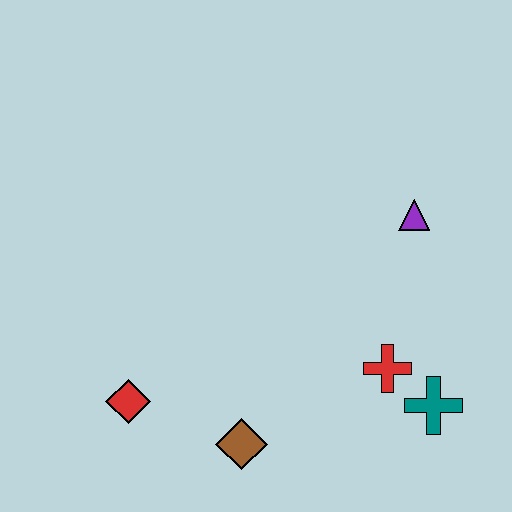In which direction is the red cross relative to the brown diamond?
The red cross is to the right of the brown diamond.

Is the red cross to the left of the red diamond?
No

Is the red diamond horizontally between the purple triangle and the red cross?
No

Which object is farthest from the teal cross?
The red diamond is farthest from the teal cross.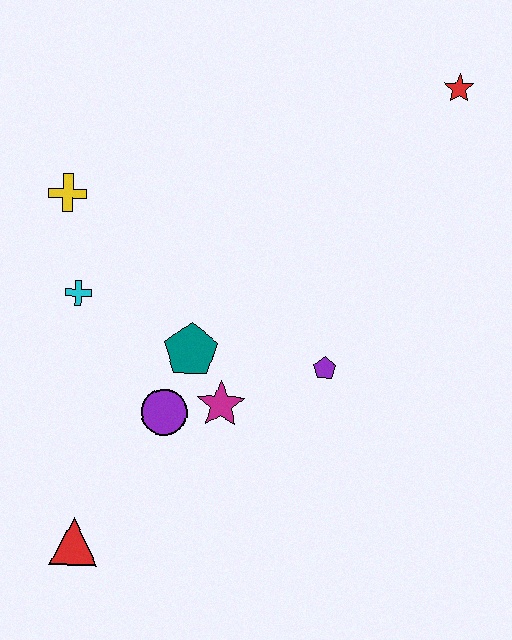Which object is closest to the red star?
The purple pentagon is closest to the red star.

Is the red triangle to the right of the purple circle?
No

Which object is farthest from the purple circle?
The red star is farthest from the purple circle.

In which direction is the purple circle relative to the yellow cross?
The purple circle is below the yellow cross.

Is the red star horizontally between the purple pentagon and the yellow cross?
No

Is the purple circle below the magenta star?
Yes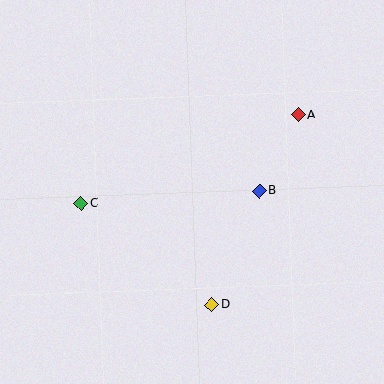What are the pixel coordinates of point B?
Point B is at (259, 191).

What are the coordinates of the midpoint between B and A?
The midpoint between B and A is at (279, 153).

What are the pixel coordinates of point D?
Point D is at (212, 304).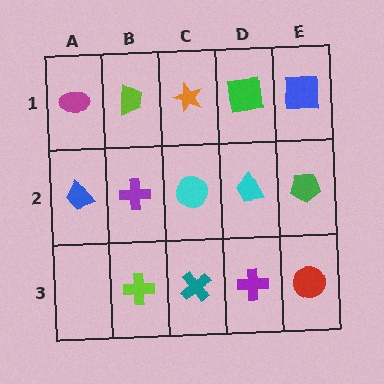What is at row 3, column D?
A purple cross.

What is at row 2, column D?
A cyan trapezoid.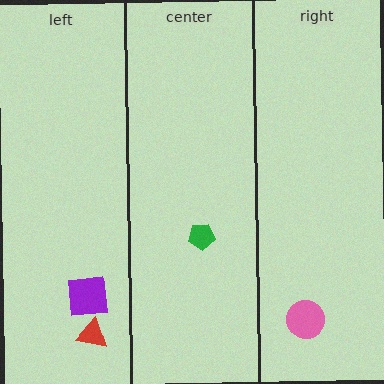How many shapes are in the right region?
1.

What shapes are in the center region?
The green pentagon.